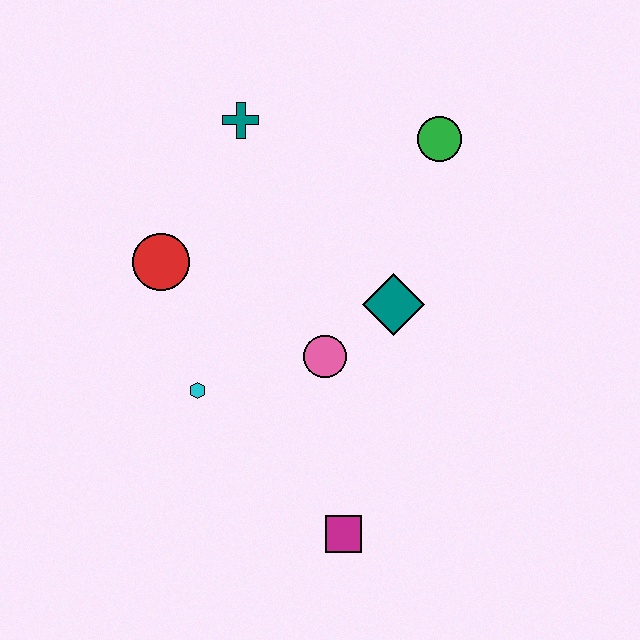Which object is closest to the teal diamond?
The pink circle is closest to the teal diamond.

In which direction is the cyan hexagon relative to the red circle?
The cyan hexagon is below the red circle.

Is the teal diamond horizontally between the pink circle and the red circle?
No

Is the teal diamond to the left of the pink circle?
No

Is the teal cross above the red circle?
Yes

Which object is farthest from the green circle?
The magenta square is farthest from the green circle.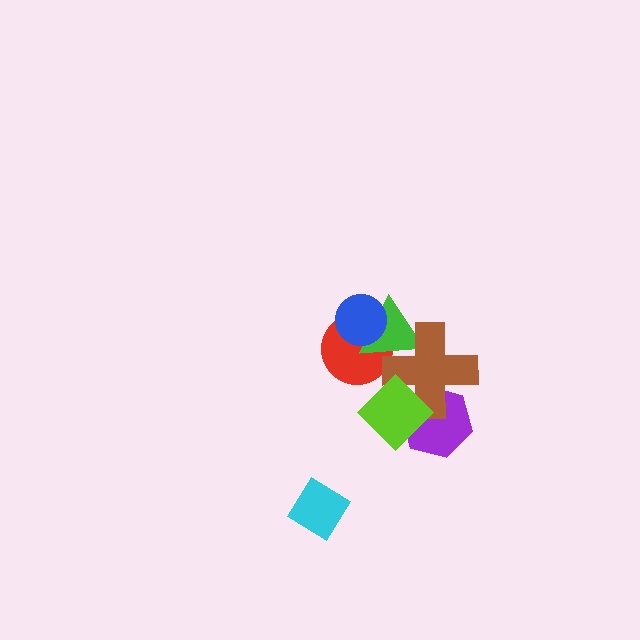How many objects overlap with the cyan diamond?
0 objects overlap with the cyan diamond.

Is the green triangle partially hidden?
Yes, it is partially covered by another shape.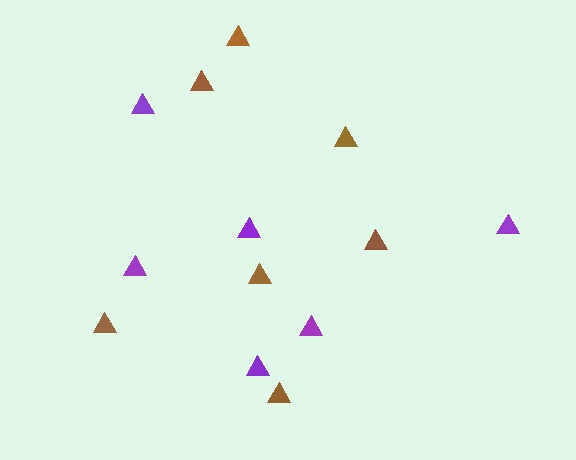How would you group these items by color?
There are 2 groups: one group of purple triangles (6) and one group of brown triangles (7).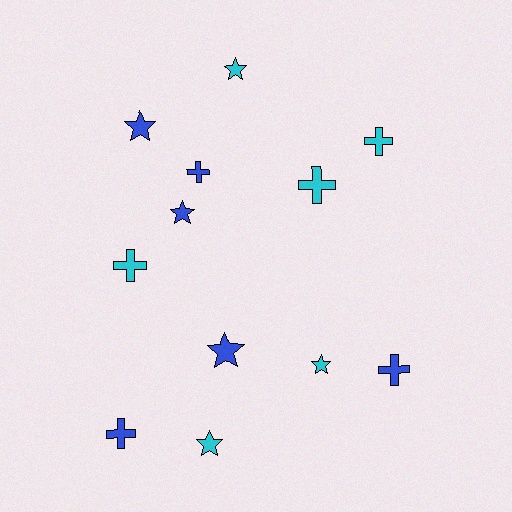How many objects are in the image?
There are 12 objects.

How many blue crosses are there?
There are 3 blue crosses.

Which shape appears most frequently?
Star, with 6 objects.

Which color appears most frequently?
Cyan, with 6 objects.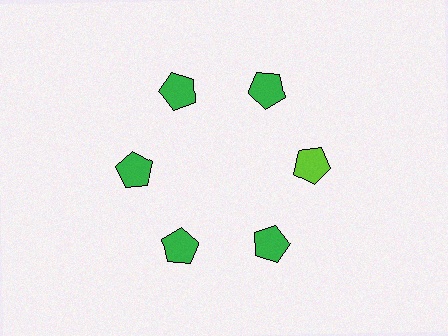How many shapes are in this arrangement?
There are 6 shapes arranged in a ring pattern.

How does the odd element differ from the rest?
It has a different color: lime instead of green.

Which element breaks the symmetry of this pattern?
The lime pentagon at roughly the 3 o'clock position breaks the symmetry. All other shapes are green pentagons.